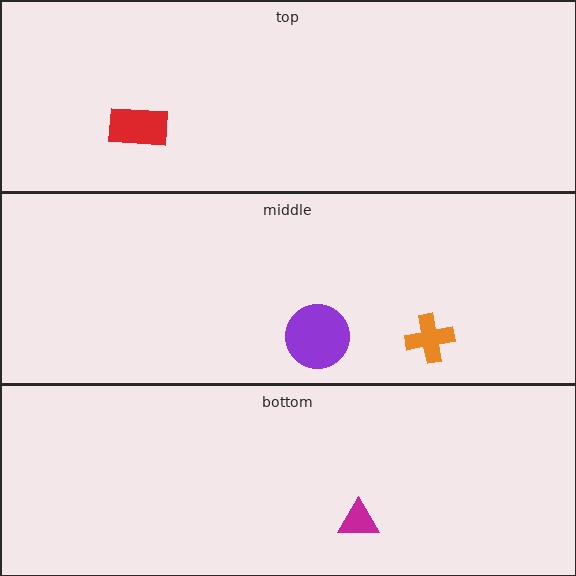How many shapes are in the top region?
1.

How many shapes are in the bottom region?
1.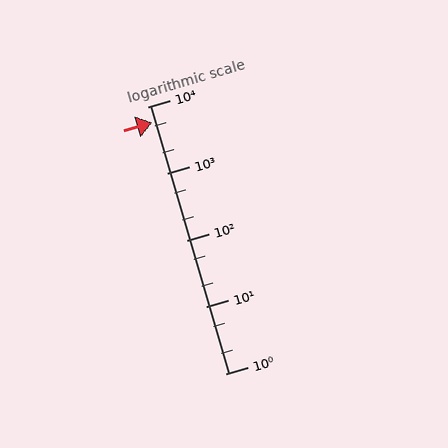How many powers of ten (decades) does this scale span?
The scale spans 4 decades, from 1 to 10000.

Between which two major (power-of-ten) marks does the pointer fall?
The pointer is between 1000 and 10000.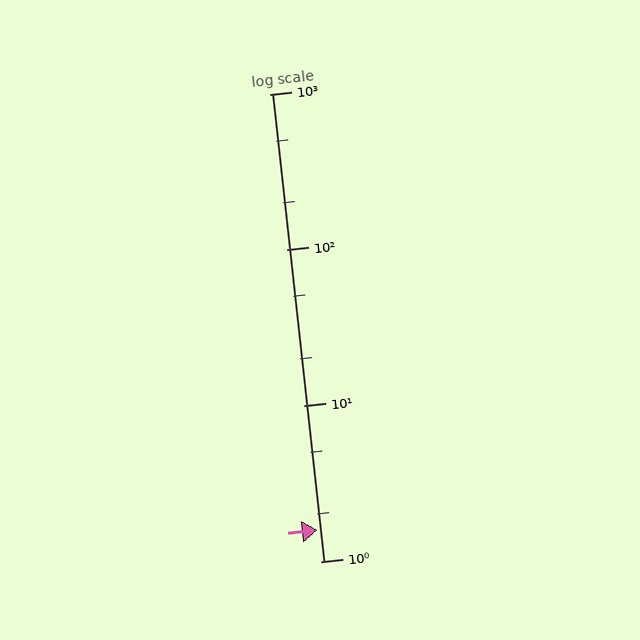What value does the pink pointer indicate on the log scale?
The pointer indicates approximately 1.6.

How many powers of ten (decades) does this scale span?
The scale spans 3 decades, from 1 to 1000.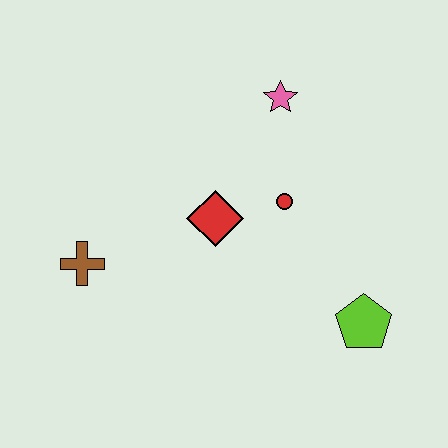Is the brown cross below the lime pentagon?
No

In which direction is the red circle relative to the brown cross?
The red circle is to the right of the brown cross.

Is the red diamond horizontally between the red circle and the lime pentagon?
No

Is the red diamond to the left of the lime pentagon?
Yes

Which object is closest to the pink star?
The red circle is closest to the pink star.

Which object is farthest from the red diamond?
The lime pentagon is farthest from the red diamond.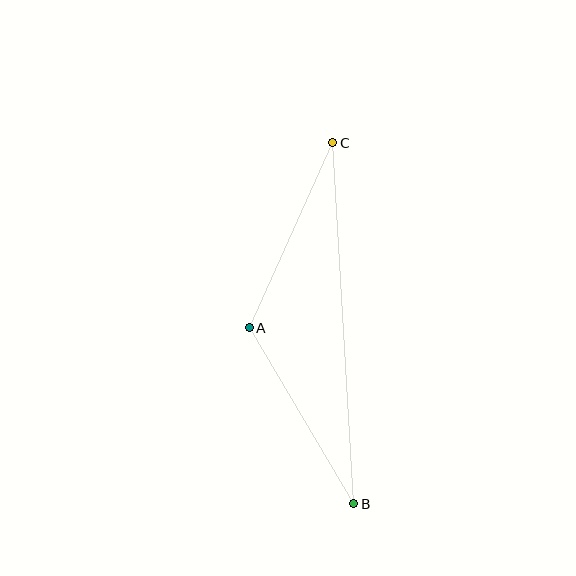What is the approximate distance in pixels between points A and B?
The distance between A and B is approximately 205 pixels.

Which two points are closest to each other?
Points A and C are closest to each other.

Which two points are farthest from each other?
Points B and C are farthest from each other.